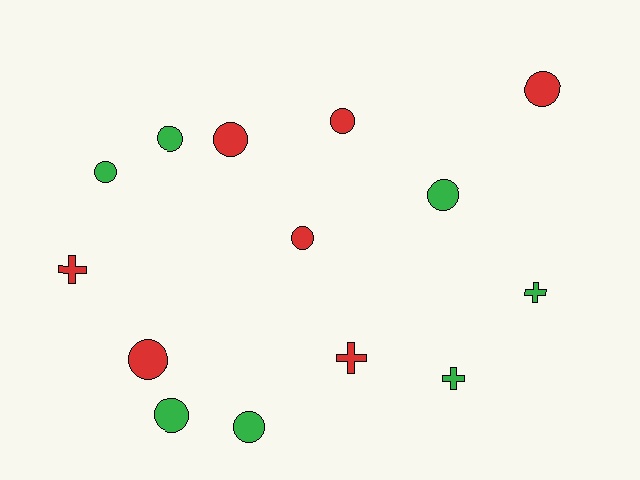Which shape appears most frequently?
Circle, with 10 objects.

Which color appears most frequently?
Red, with 7 objects.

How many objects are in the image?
There are 14 objects.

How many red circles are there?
There are 5 red circles.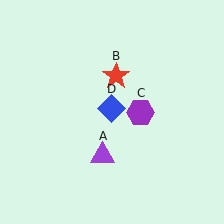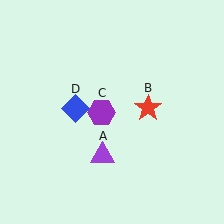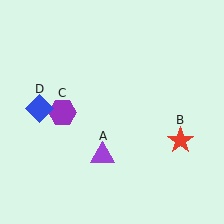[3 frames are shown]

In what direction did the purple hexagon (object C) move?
The purple hexagon (object C) moved left.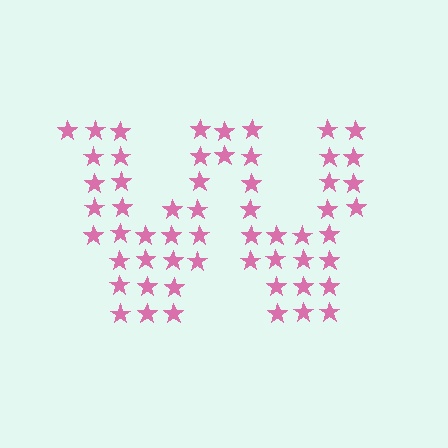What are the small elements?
The small elements are stars.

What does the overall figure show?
The overall figure shows the letter W.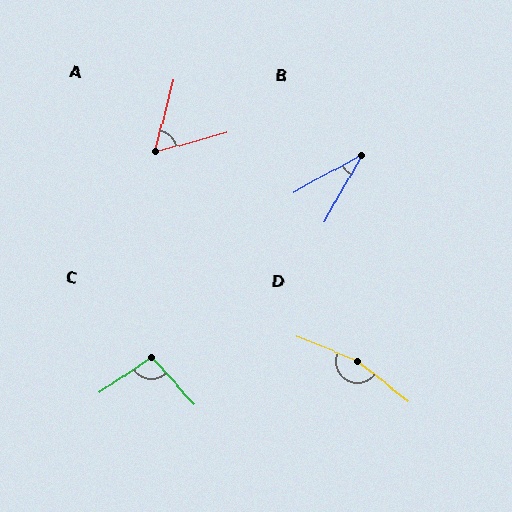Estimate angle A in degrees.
Approximately 60 degrees.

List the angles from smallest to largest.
B (32°), A (60°), C (99°), D (164°).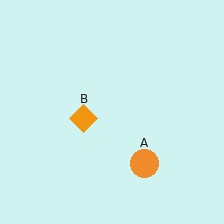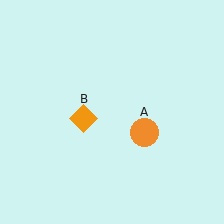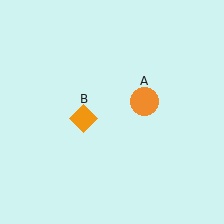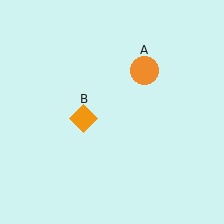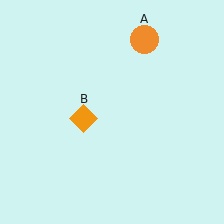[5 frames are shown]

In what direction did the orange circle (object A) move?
The orange circle (object A) moved up.